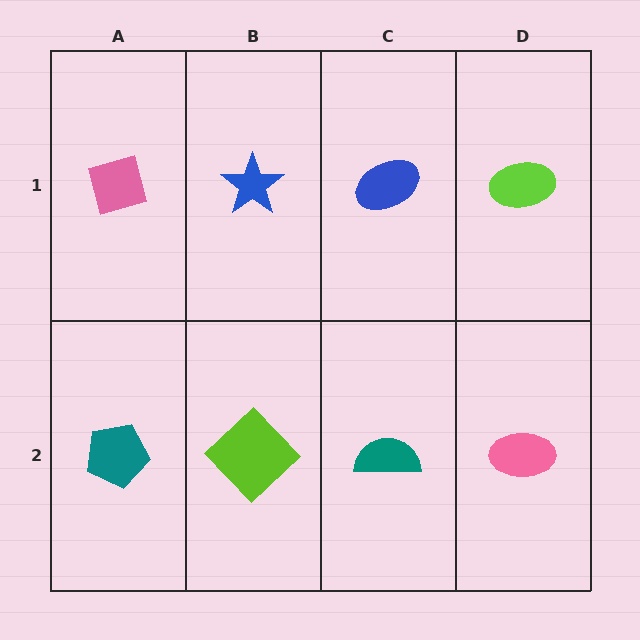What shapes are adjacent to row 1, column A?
A teal pentagon (row 2, column A), a blue star (row 1, column B).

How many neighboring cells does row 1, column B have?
3.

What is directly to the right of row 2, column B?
A teal semicircle.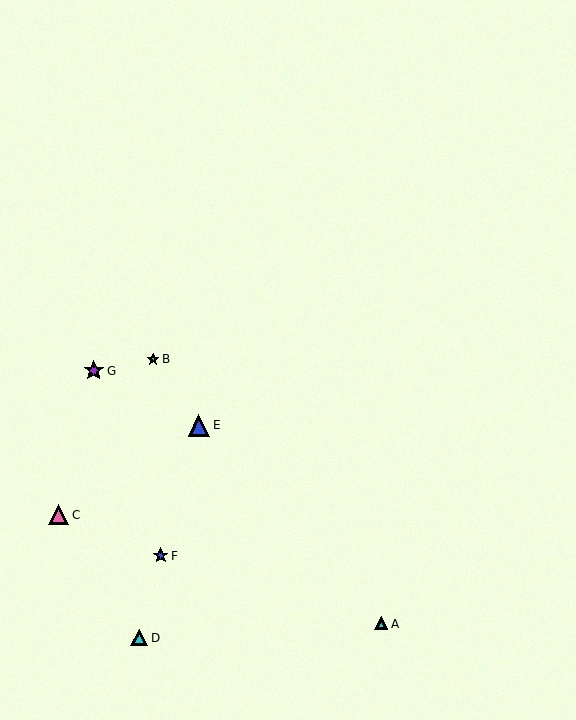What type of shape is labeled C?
Shape C is a pink triangle.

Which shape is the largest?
The blue triangle (labeled E) is the largest.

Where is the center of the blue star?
The center of the blue star is at (161, 556).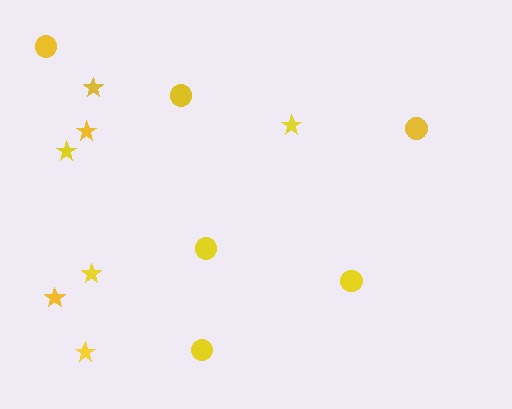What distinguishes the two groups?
There are 2 groups: one group of circles (6) and one group of stars (7).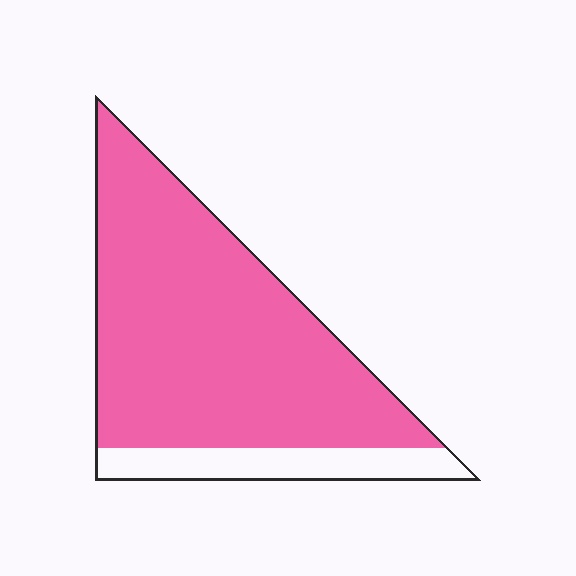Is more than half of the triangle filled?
Yes.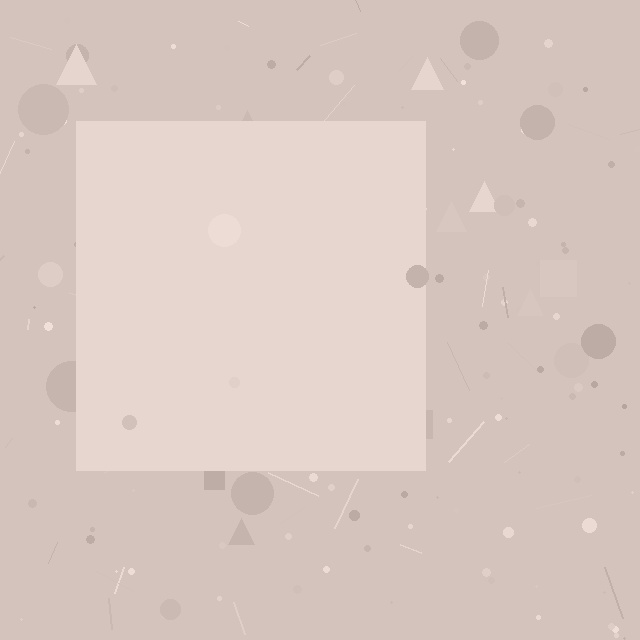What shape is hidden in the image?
A square is hidden in the image.